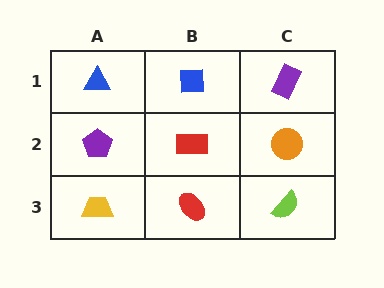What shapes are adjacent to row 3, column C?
An orange circle (row 2, column C), a red ellipse (row 3, column B).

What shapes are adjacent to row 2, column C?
A purple rectangle (row 1, column C), a lime semicircle (row 3, column C), a red rectangle (row 2, column B).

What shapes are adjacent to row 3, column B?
A red rectangle (row 2, column B), a yellow trapezoid (row 3, column A), a lime semicircle (row 3, column C).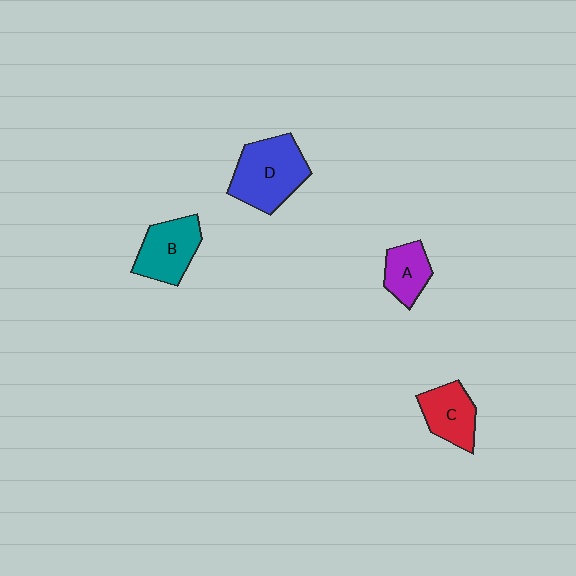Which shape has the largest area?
Shape D (blue).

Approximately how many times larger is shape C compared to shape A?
Approximately 1.2 times.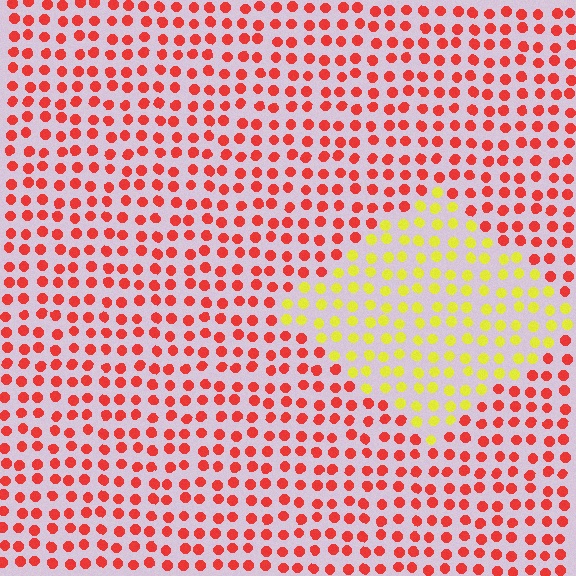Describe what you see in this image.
The image is filled with small red elements in a uniform arrangement. A diamond-shaped region is visible where the elements are tinted to a slightly different hue, forming a subtle color boundary.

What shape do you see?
I see a diamond.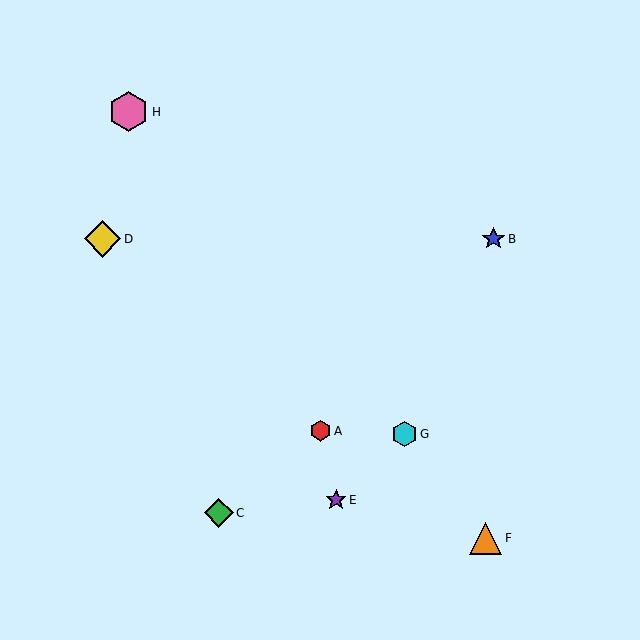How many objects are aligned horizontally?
2 objects (B, D) are aligned horizontally.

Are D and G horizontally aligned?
No, D is at y≈239 and G is at y≈434.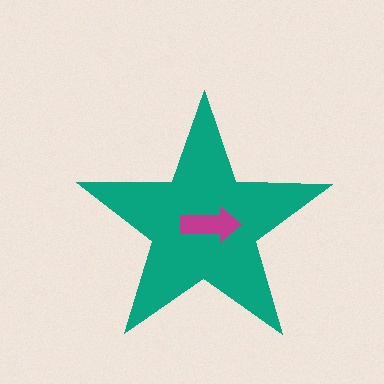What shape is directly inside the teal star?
The magenta arrow.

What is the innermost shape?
The magenta arrow.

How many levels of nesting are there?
2.